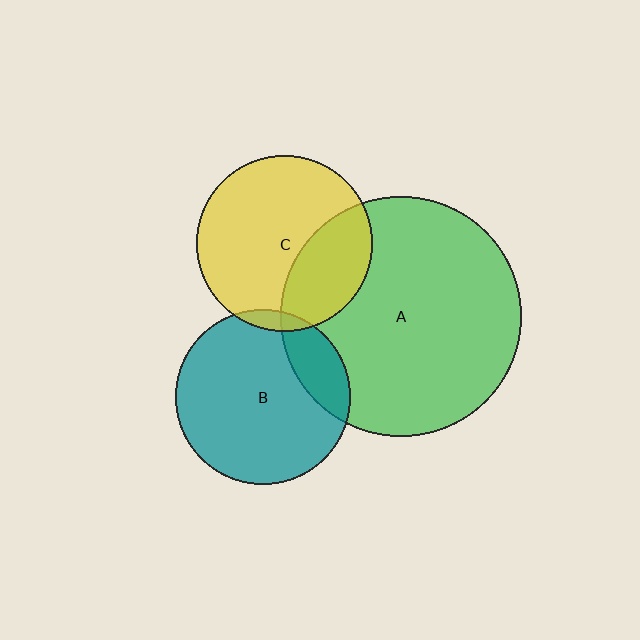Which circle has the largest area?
Circle A (green).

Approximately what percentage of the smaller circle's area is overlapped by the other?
Approximately 30%.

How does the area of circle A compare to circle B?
Approximately 1.9 times.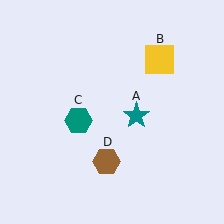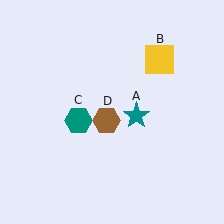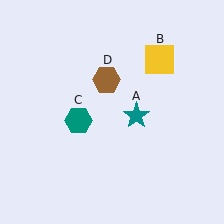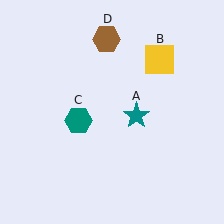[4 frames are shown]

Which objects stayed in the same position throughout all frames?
Teal star (object A) and yellow square (object B) and teal hexagon (object C) remained stationary.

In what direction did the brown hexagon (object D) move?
The brown hexagon (object D) moved up.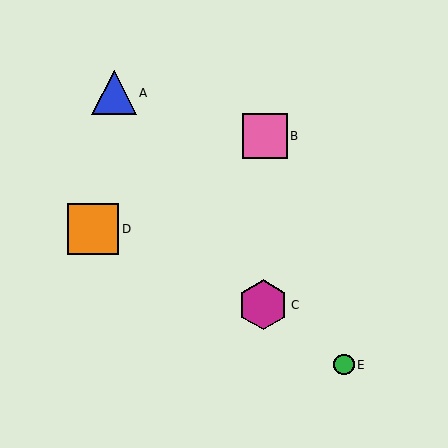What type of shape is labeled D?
Shape D is an orange square.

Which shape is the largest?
The orange square (labeled D) is the largest.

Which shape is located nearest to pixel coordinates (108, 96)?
The blue triangle (labeled A) at (114, 93) is nearest to that location.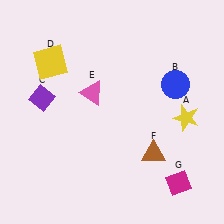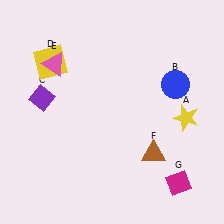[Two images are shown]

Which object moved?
The pink triangle (E) moved left.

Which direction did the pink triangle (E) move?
The pink triangle (E) moved left.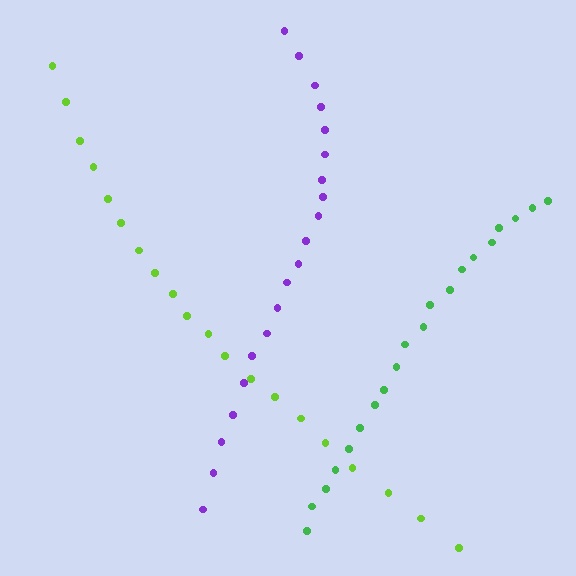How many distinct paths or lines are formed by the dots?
There are 3 distinct paths.